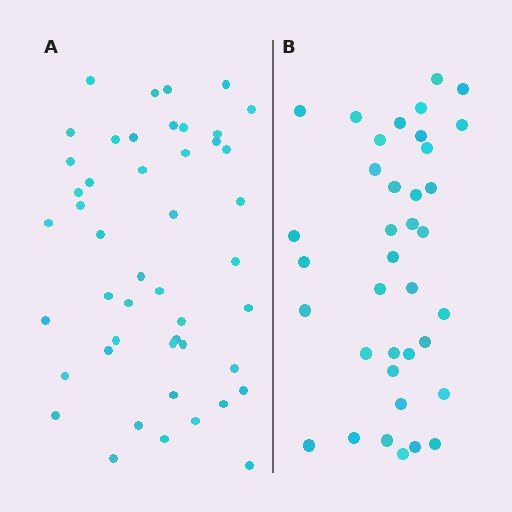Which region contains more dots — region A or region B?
Region A (the left region) has more dots.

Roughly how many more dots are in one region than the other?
Region A has roughly 10 or so more dots than region B.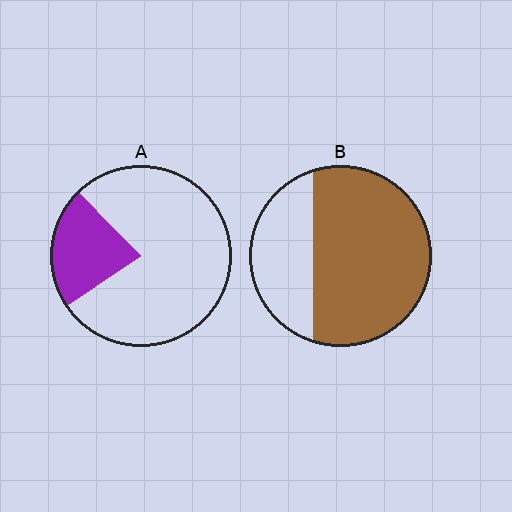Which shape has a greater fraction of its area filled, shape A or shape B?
Shape B.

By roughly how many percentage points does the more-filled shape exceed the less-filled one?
By roughly 45 percentage points (B over A).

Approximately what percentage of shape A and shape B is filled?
A is approximately 20% and B is approximately 70%.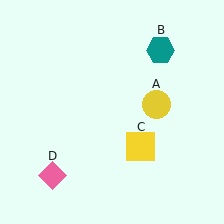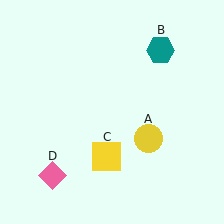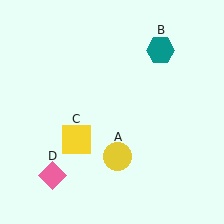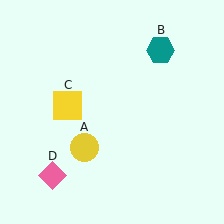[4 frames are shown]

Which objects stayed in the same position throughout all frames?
Teal hexagon (object B) and pink diamond (object D) remained stationary.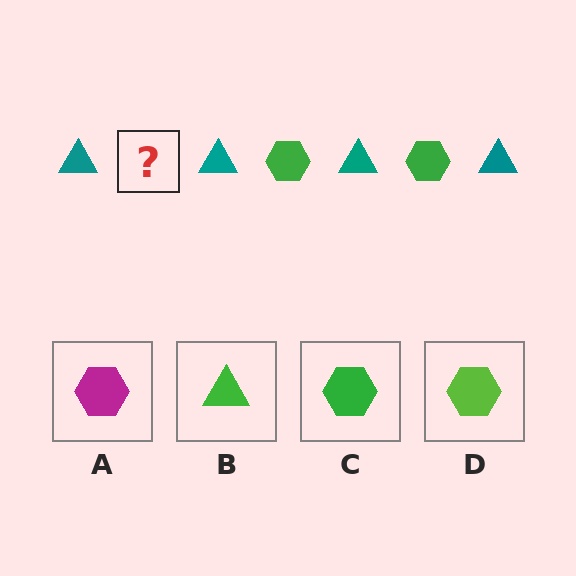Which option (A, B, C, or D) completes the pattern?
C.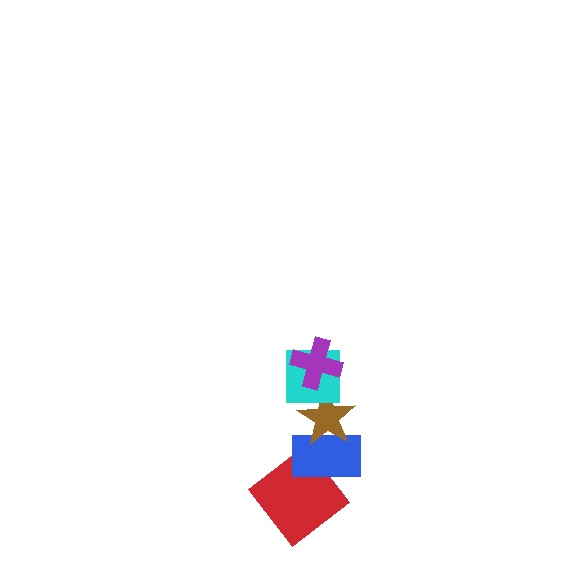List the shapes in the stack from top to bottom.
From top to bottom: the purple cross, the cyan square, the brown star, the blue rectangle, the red diamond.